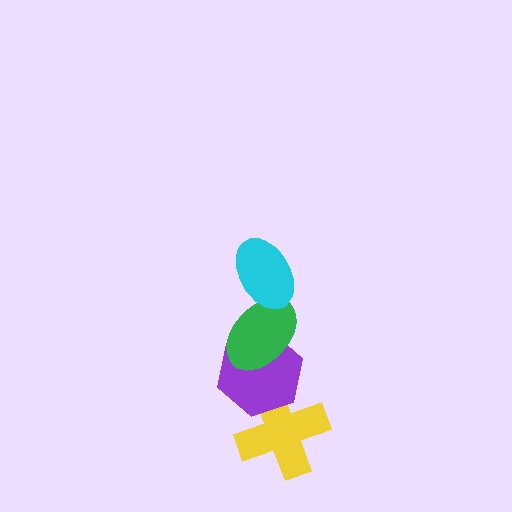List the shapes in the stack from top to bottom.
From top to bottom: the cyan ellipse, the green ellipse, the purple hexagon, the yellow cross.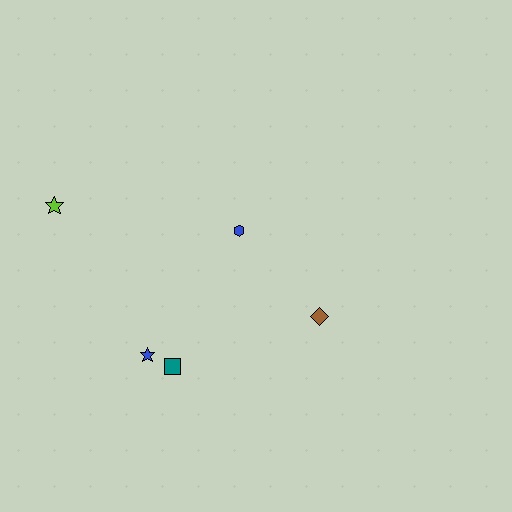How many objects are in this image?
There are 5 objects.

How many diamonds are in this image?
There is 1 diamond.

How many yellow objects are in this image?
There are no yellow objects.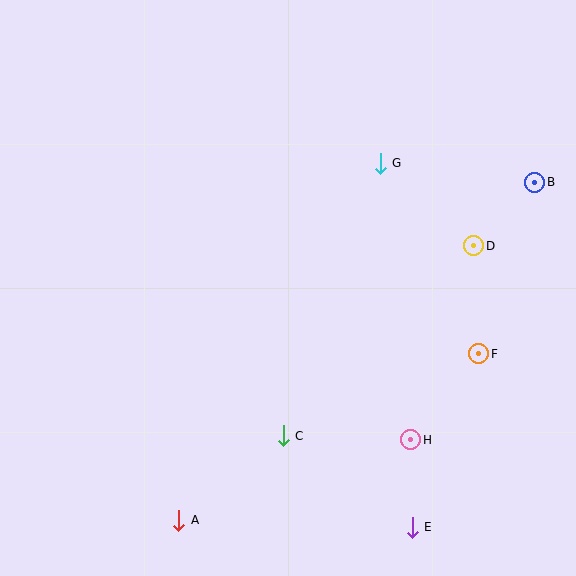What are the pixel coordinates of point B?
Point B is at (535, 182).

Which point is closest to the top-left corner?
Point G is closest to the top-left corner.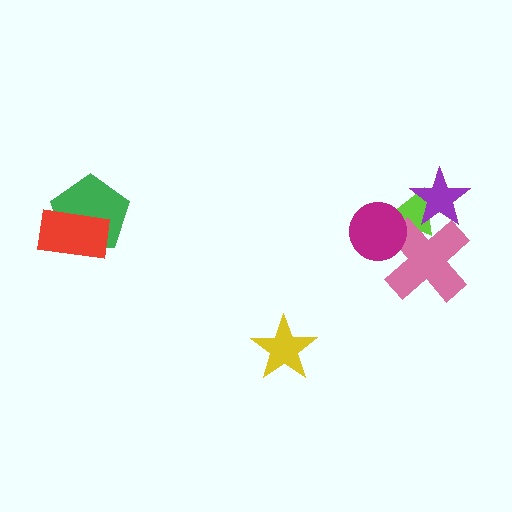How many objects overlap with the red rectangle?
1 object overlaps with the red rectangle.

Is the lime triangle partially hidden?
Yes, it is partially covered by another shape.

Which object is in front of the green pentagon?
The red rectangle is in front of the green pentagon.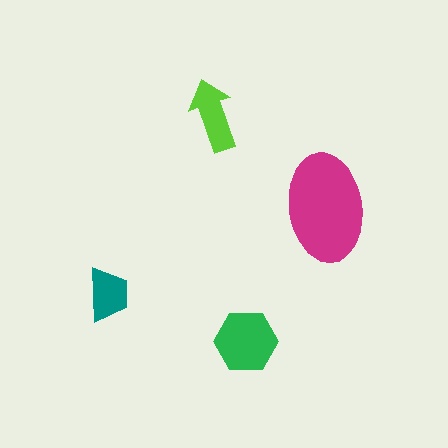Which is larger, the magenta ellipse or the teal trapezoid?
The magenta ellipse.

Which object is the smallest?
The teal trapezoid.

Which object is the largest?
The magenta ellipse.